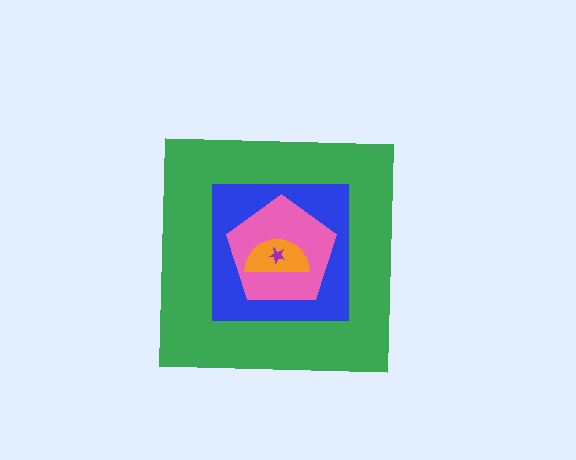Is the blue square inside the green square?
Yes.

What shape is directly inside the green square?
The blue square.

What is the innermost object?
The purple star.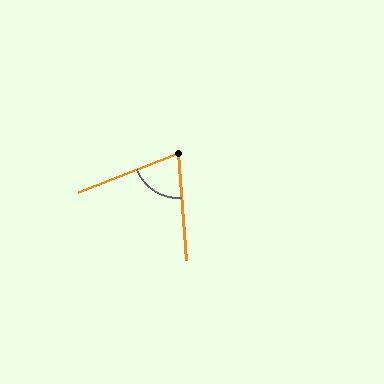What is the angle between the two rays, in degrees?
Approximately 73 degrees.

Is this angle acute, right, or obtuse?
It is acute.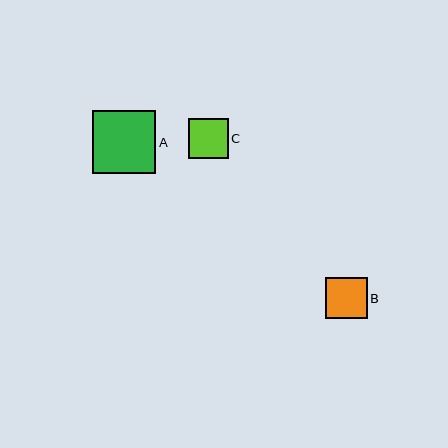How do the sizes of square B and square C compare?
Square B and square C are approximately the same size.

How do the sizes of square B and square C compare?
Square B and square C are approximately the same size.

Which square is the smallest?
Square C is the smallest with a size of approximately 40 pixels.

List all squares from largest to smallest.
From largest to smallest: A, B, C.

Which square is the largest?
Square A is the largest with a size of approximately 64 pixels.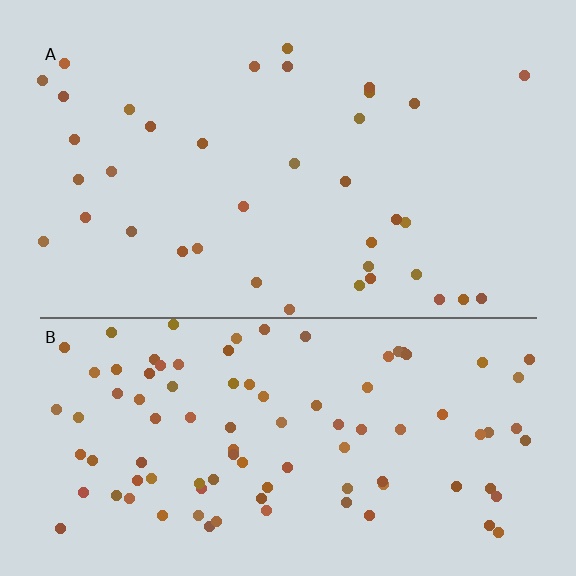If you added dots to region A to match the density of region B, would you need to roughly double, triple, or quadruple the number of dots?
Approximately triple.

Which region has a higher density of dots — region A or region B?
B (the bottom).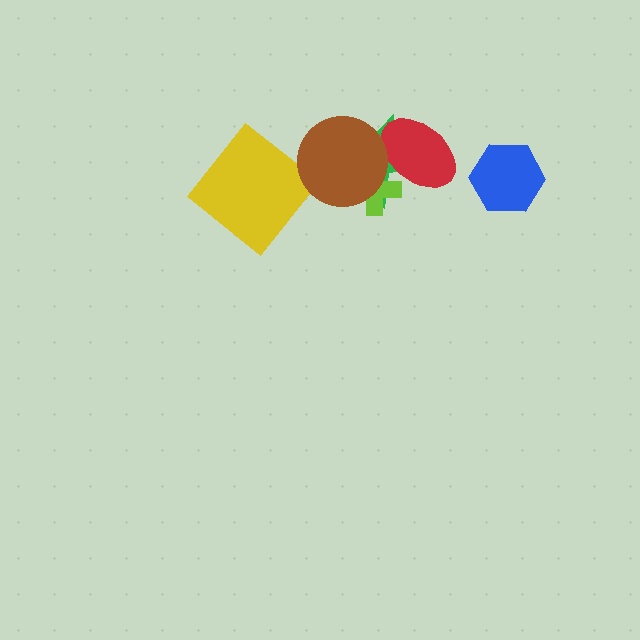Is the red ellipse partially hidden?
Yes, it is partially covered by another shape.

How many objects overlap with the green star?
3 objects overlap with the green star.